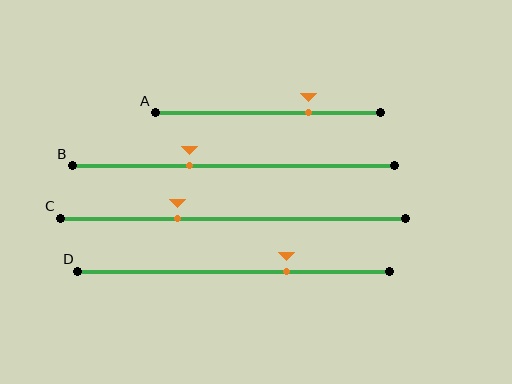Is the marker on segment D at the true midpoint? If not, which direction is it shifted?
No, the marker on segment D is shifted to the right by about 17% of the segment length.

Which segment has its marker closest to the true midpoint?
Segment B has its marker closest to the true midpoint.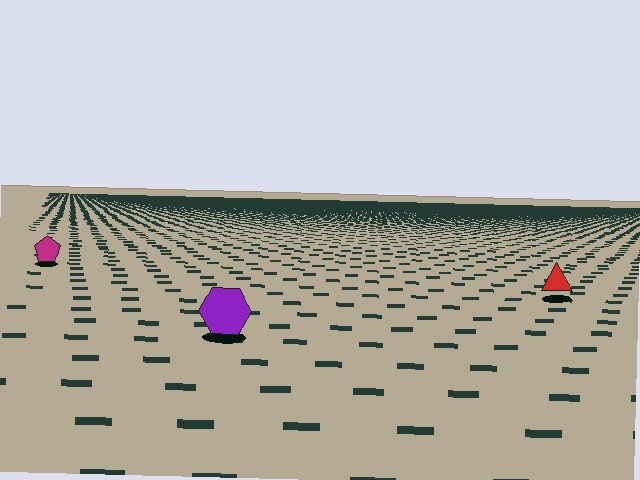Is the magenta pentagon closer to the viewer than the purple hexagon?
No. The purple hexagon is closer — you can tell from the texture gradient: the ground texture is coarser near it.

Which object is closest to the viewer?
The purple hexagon is closest. The texture marks near it are larger and more spread out.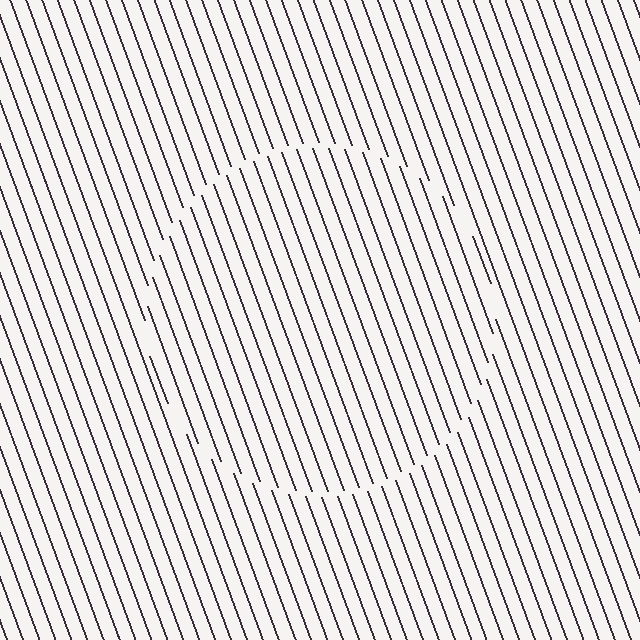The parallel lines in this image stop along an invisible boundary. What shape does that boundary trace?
An illusory circle. The interior of the shape contains the same grating, shifted by half a period — the contour is defined by the phase discontinuity where line-ends from the inner and outer gratings abut.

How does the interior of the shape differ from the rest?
The interior of the shape contains the same grating, shifted by half a period — the contour is defined by the phase discontinuity where line-ends from the inner and outer gratings abut.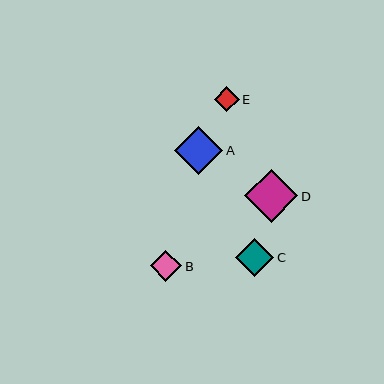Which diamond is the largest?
Diamond D is the largest with a size of approximately 53 pixels.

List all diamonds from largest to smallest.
From largest to smallest: D, A, C, B, E.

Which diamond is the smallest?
Diamond E is the smallest with a size of approximately 25 pixels.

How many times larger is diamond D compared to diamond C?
Diamond D is approximately 1.4 times the size of diamond C.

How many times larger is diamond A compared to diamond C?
Diamond A is approximately 1.3 times the size of diamond C.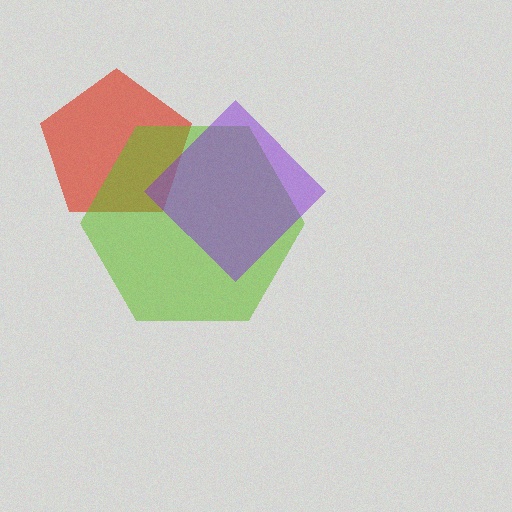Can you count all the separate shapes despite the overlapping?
Yes, there are 3 separate shapes.